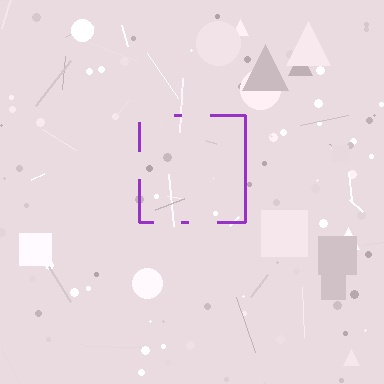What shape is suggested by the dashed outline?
The dashed outline suggests a square.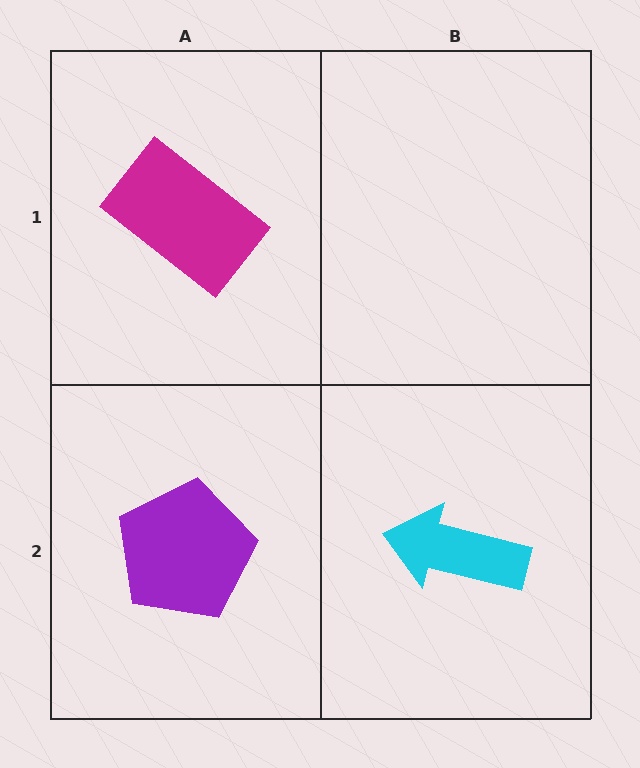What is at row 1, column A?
A magenta rectangle.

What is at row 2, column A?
A purple pentagon.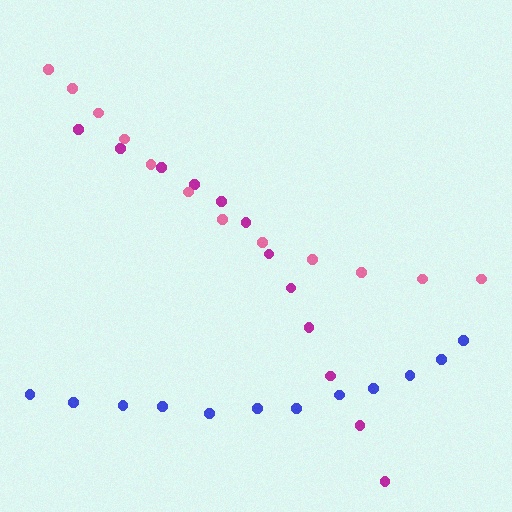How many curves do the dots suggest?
There are 3 distinct paths.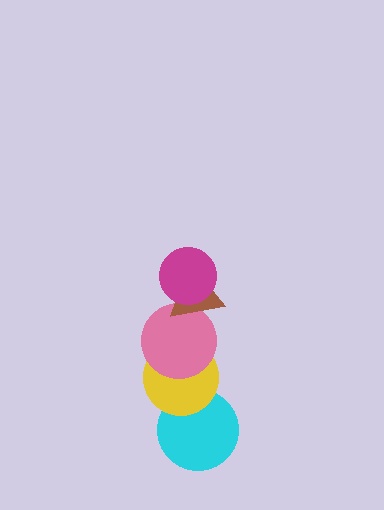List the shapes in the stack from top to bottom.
From top to bottom: the magenta circle, the brown triangle, the pink circle, the yellow circle, the cyan circle.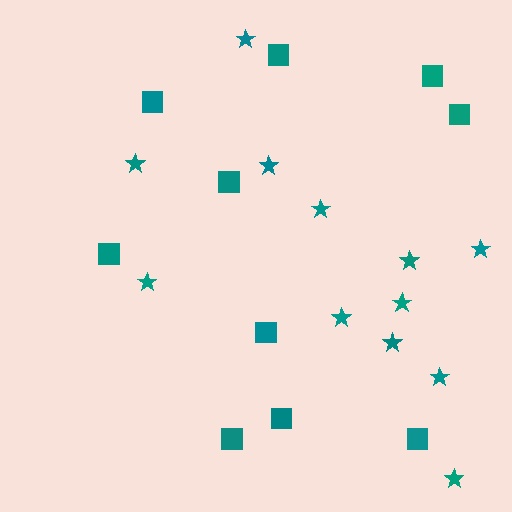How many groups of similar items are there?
There are 2 groups: one group of squares (10) and one group of stars (12).